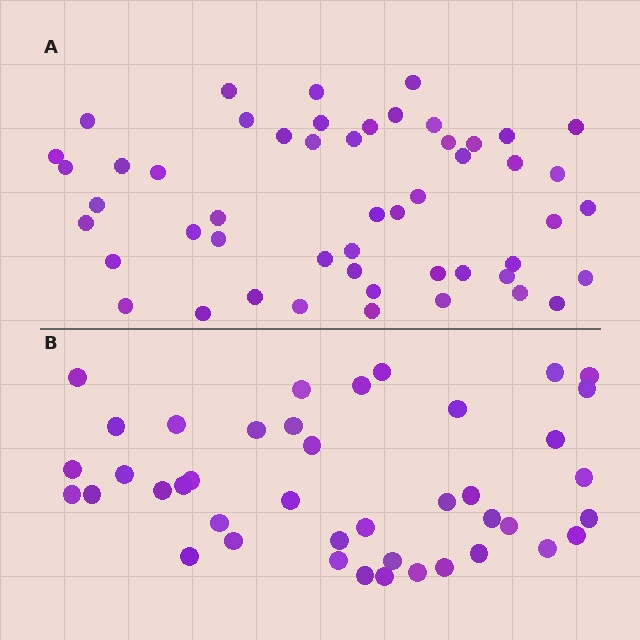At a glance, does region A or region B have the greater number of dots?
Region A (the top region) has more dots.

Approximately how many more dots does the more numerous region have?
Region A has roughly 8 or so more dots than region B.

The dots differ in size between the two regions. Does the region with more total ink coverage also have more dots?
No. Region B has more total ink coverage because its dots are larger, but region A actually contains more individual dots. Total area can be misleading — the number of items is what matters here.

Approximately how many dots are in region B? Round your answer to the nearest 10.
About 40 dots. (The exact count is 42, which rounds to 40.)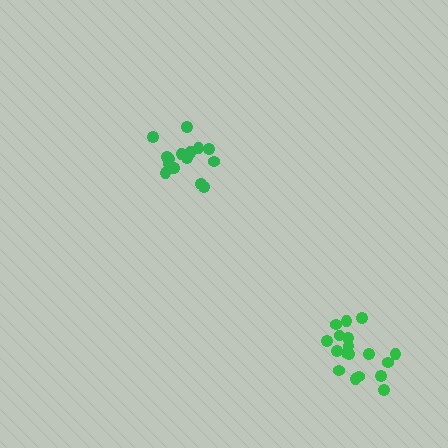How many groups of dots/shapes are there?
There are 2 groups.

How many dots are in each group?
Group 1: 17 dots, Group 2: 18 dots (35 total).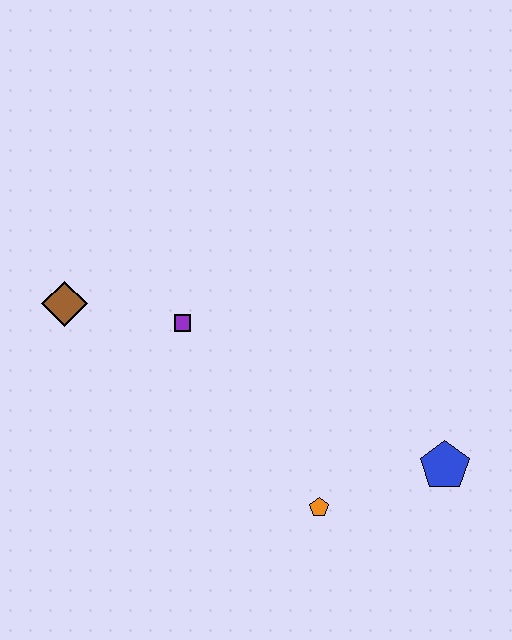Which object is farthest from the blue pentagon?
The brown diamond is farthest from the blue pentagon.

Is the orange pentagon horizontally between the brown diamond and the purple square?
No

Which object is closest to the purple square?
The brown diamond is closest to the purple square.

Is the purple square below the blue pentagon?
No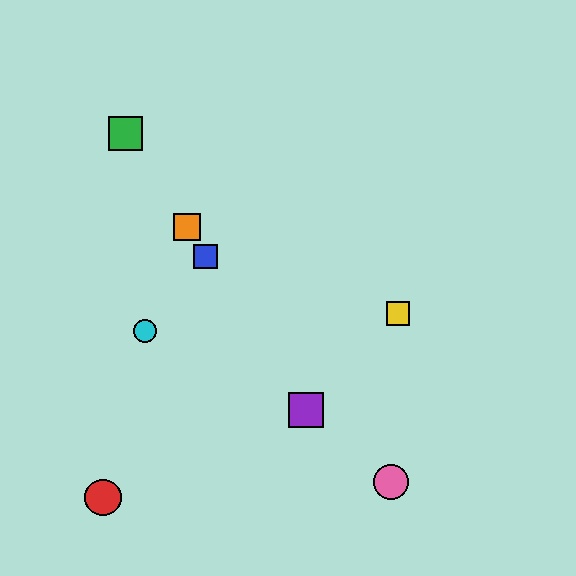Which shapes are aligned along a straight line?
The blue square, the green square, the purple square, the orange square are aligned along a straight line.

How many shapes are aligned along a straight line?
4 shapes (the blue square, the green square, the purple square, the orange square) are aligned along a straight line.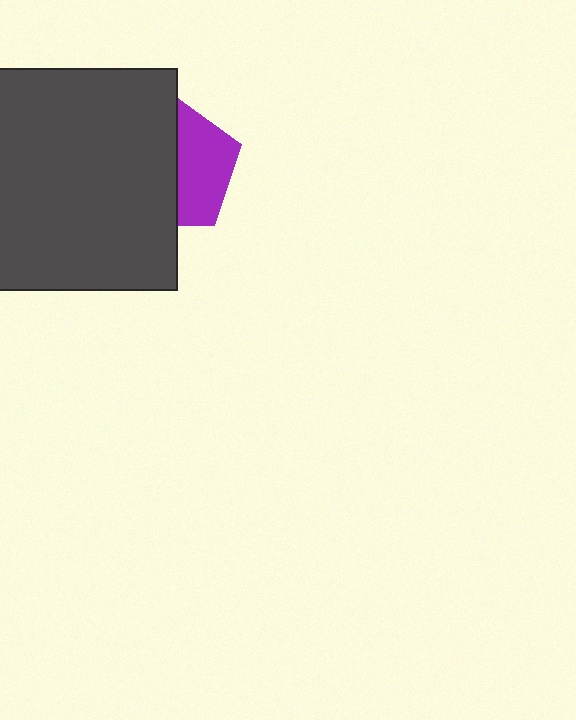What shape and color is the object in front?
The object in front is a dark gray square.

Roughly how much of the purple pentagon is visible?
A small part of it is visible (roughly 45%).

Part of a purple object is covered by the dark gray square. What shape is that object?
It is a pentagon.